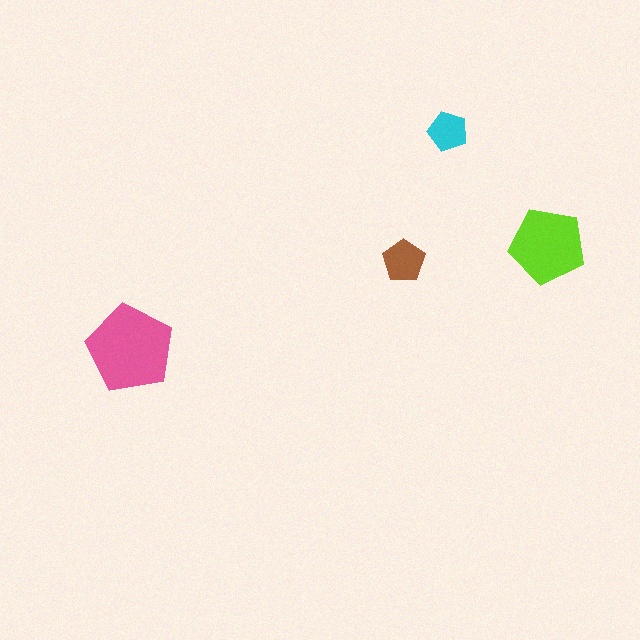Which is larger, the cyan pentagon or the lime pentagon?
The lime one.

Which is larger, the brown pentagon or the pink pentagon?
The pink one.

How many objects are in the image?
There are 4 objects in the image.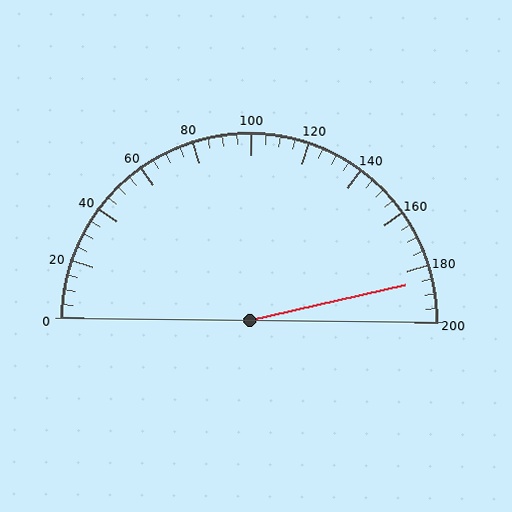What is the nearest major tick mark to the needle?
The nearest major tick mark is 180.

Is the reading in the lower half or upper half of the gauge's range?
The reading is in the upper half of the range (0 to 200).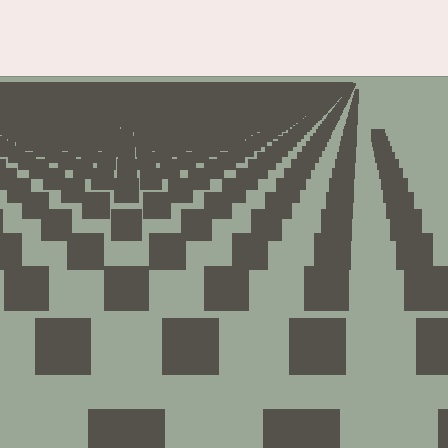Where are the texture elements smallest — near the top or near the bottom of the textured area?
Near the top.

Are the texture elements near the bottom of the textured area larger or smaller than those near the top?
Larger. Near the bottom, elements are closer to the viewer and appear at a bigger on-screen size.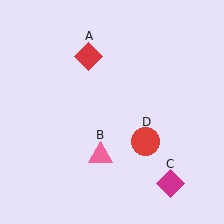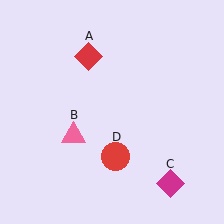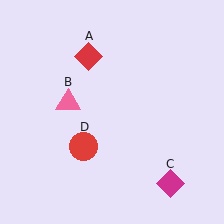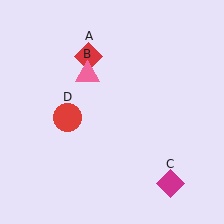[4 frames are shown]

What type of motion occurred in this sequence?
The pink triangle (object B), red circle (object D) rotated clockwise around the center of the scene.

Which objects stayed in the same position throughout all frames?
Red diamond (object A) and magenta diamond (object C) remained stationary.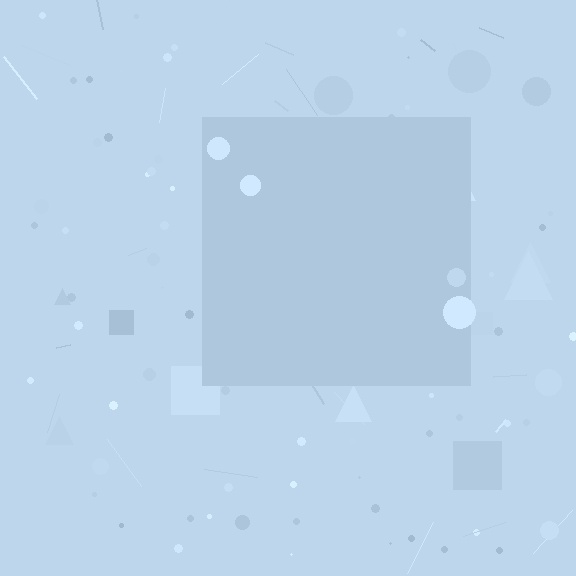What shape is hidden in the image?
A square is hidden in the image.